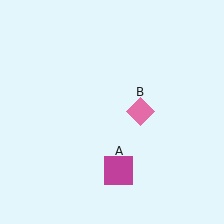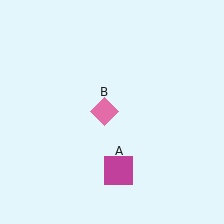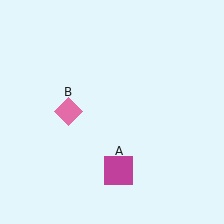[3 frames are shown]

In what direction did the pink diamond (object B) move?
The pink diamond (object B) moved left.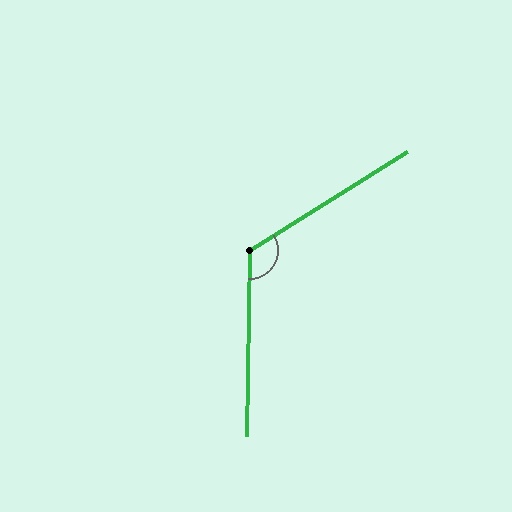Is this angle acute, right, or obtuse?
It is obtuse.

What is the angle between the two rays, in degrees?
Approximately 123 degrees.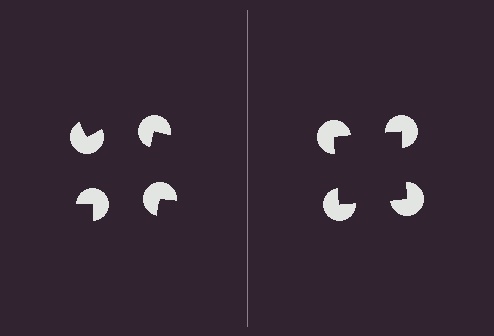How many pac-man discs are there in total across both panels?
8 — 4 on each side.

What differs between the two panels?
The pac-man discs are positioned identically on both sides; only the wedge orientations differ. On the right they align to a square; on the left they are misaligned.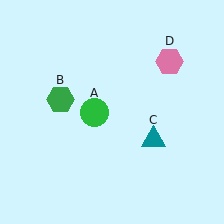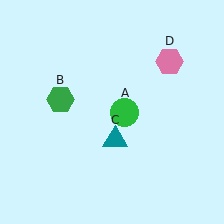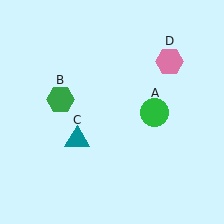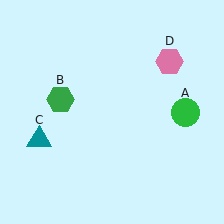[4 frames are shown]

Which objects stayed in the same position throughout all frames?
Green hexagon (object B) and pink hexagon (object D) remained stationary.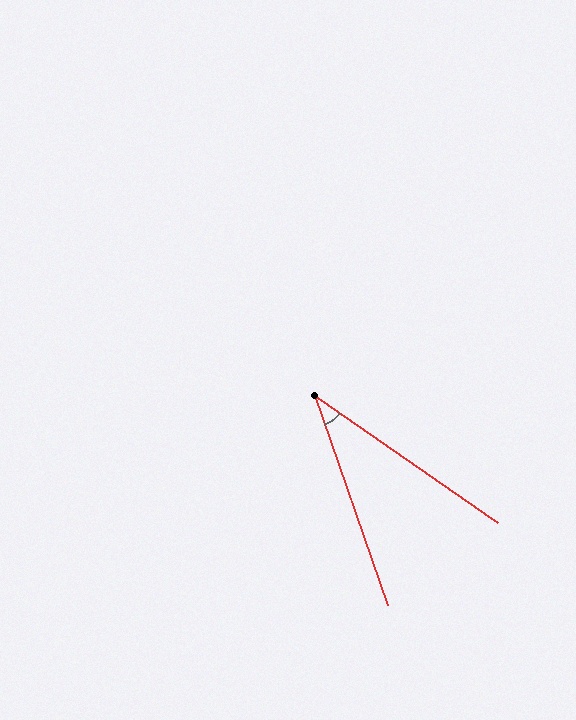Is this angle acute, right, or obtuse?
It is acute.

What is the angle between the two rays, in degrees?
Approximately 36 degrees.